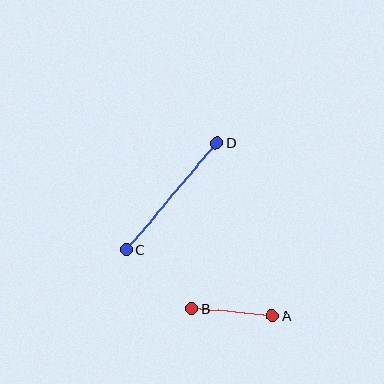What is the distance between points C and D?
The distance is approximately 140 pixels.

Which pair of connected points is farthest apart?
Points C and D are farthest apart.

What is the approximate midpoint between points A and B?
The midpoint is at approximately (232, 312) pixels.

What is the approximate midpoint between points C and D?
The midpoint is at approximately (172, 196) pixels.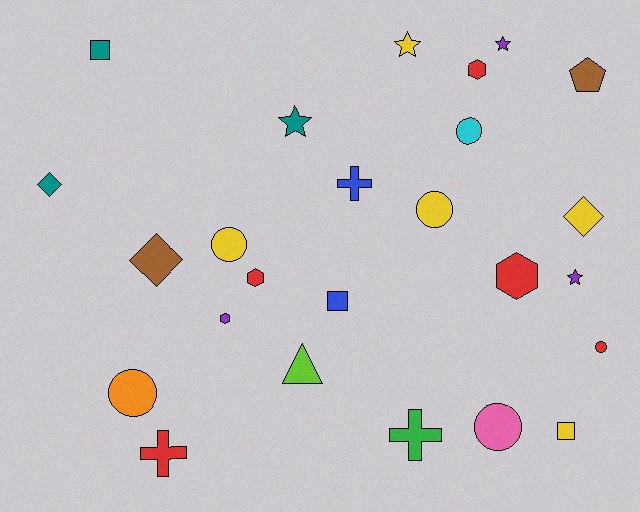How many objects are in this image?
There are 25 objects.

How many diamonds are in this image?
There are 3 diamonds.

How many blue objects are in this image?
There are 2 blue objects.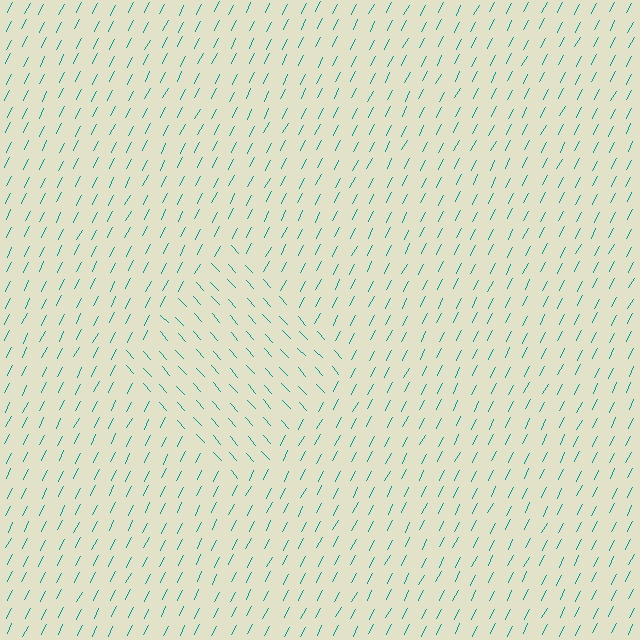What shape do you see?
I see a diamond.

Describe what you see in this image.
The image is filled with small teal line segments. A diamond region in the image has lines oriented differently from the surrounding lines, creating a visible texture boundary.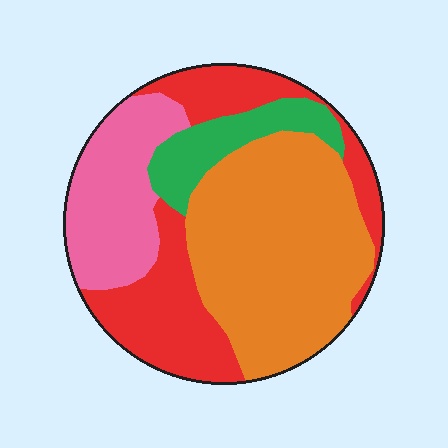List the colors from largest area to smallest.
From largest to smallest: orange, red, pink, green.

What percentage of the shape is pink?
Pink covers 19% of the shape.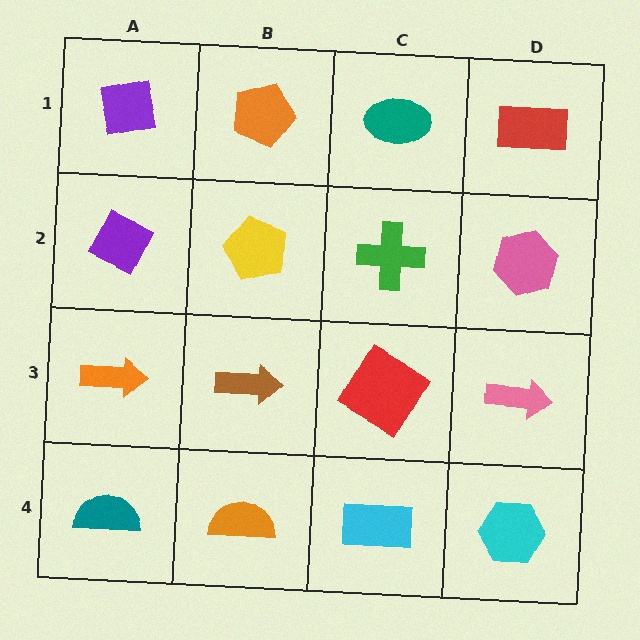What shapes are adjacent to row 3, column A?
A purple diamond (row 2, column A), a teal semicircle (row 4, column A), a brown arrow (row 3, column B).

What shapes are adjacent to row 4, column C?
A red diamond (row 3, column C), an orange semicircle (row 4, column B), a cyan hexagon (row 4, column D).